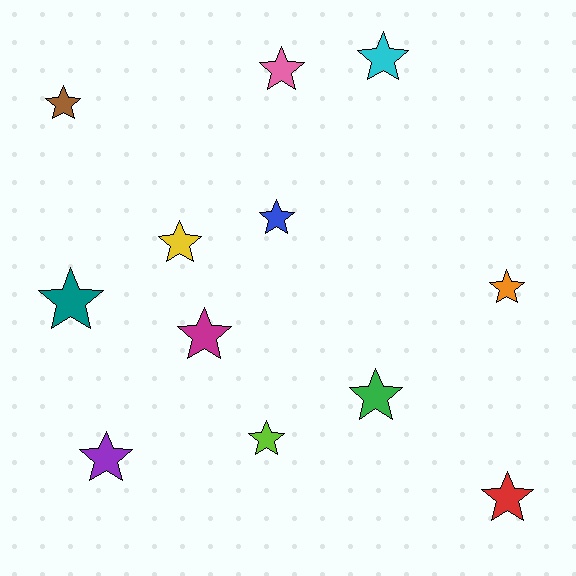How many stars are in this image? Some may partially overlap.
There are 12 stars.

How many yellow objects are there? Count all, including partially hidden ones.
There is 1 yellow object.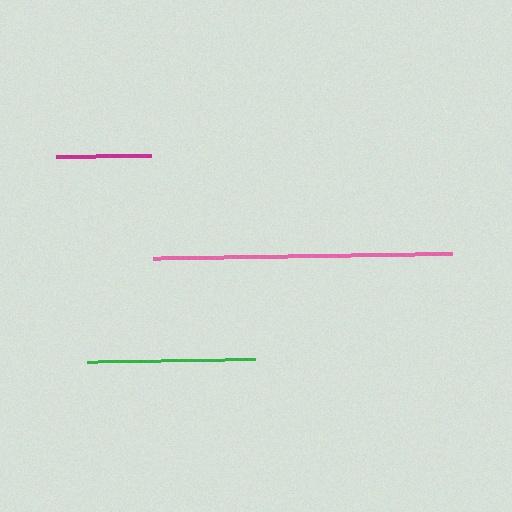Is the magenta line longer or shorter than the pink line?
The pink line is longer than the magenta line.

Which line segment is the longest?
The pink line is the longest at approximately 300 pixels.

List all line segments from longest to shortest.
From longest to shortest: pink, green, magenta.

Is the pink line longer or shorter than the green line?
The pink line is longer than the green line.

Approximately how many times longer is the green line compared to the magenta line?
The green line is approximately 1.8 times the length of the magenta line.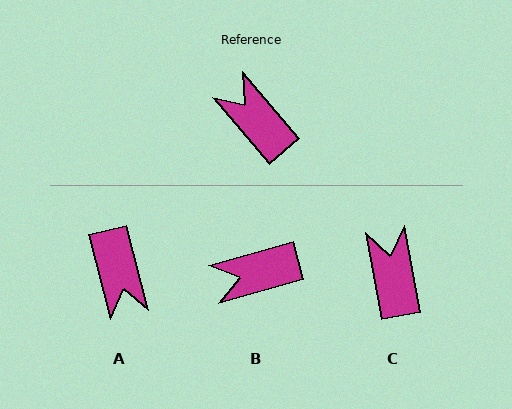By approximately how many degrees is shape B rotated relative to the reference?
Approximately 65 degrees counter-clockwise.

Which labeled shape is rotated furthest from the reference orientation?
A, about 154 degrees away.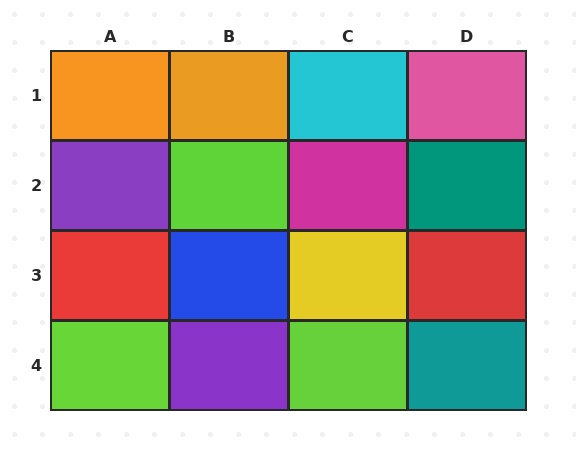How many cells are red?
2 cells are red.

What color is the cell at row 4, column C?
Lime.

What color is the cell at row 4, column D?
Teal.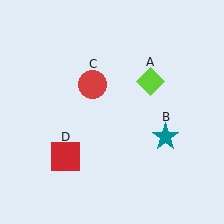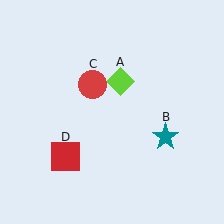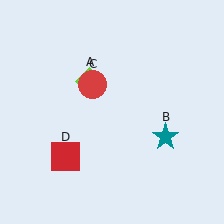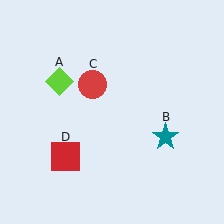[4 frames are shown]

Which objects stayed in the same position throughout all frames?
Teal star (object B) and red circle (object C) and red square (object D) remained stationary.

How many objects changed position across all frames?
1 object changed position: lime diamond (object A).